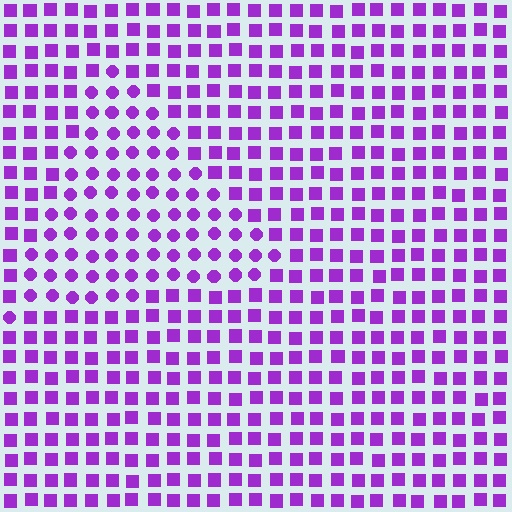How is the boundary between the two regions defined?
The boundary is defined by a change in element shape: circles inside vs. squares outside. All elements share the same color and spacing.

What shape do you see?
I see a triangle.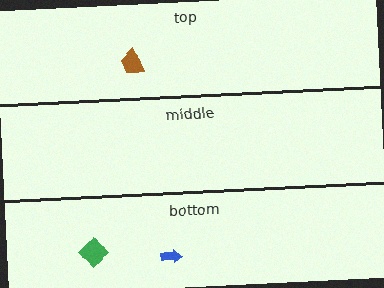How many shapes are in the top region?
1.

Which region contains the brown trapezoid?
The top region.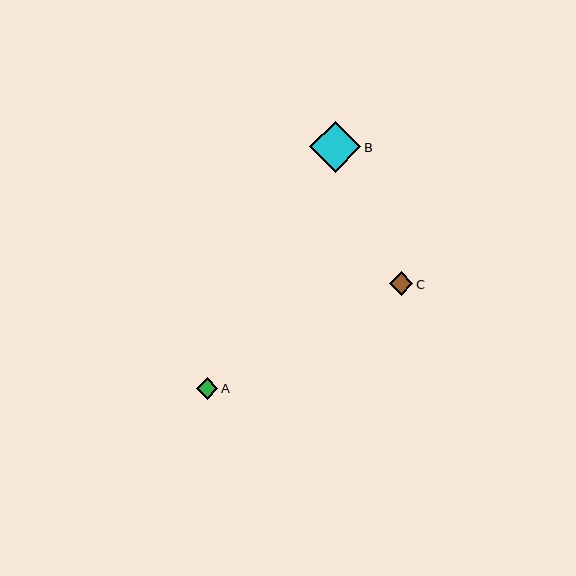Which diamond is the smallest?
Diamond A is the smallest with a size of approximately 21 pixels.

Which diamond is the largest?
Diamond B is the largest with a size of approximately 51 pixels.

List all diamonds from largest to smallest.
From largest to smallest: B, C, A.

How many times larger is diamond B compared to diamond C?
Diamond B is approximately 2.2 times the size of diamond C.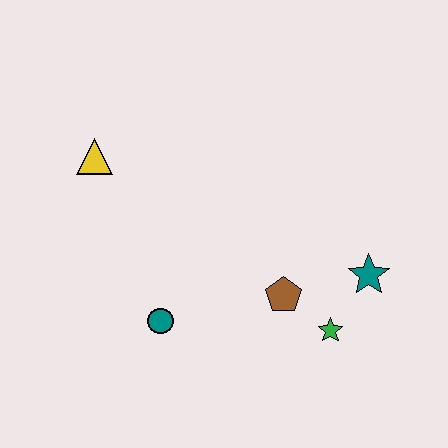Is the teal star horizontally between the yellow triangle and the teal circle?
No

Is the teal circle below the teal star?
Yes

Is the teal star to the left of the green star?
No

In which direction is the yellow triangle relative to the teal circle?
The yellow triangle is above the teal circle.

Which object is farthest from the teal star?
The yellow triangle is farthest from the teal star.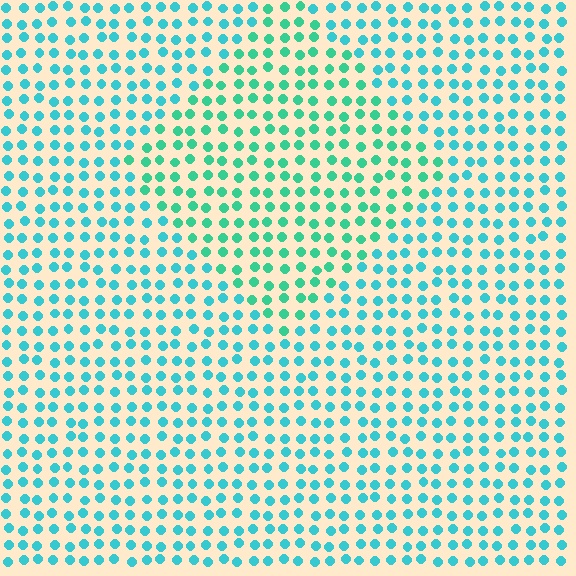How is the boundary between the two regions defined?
The boundary is defined purely by a slight shift in hue (about 27 degrees). Spacing, size, and orientation are identical on both sides.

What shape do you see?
I see a diamond.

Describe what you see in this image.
The image is filled with small cyan elements in a uniform arrangement. A diamond-shaped region is visible where the elements are tinted to a slightly different hue, forming a subtle color boundary.